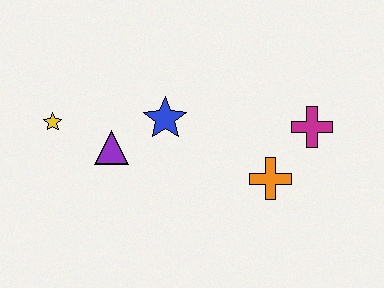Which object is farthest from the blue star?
The magenta cross is farthest from the blue star.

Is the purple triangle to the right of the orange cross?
No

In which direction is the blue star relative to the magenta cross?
The blue star is to the left of the magenta cross.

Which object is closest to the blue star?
The purple triangle is closest to the blue star.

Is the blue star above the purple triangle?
Yes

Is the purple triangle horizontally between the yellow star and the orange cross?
Yes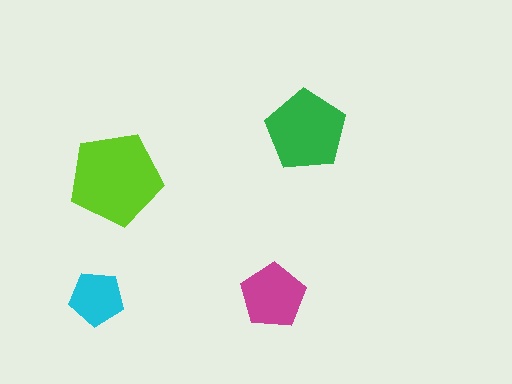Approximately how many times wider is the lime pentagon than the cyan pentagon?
About 1.5 times wider.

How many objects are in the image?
There are 4 objects in the image.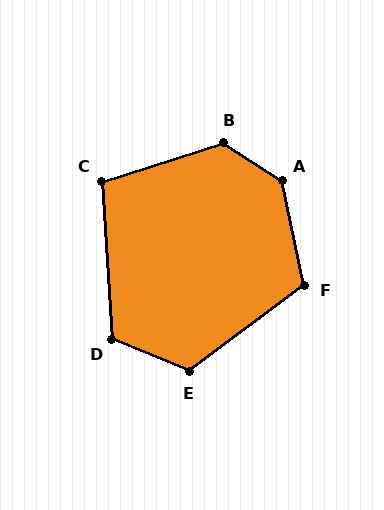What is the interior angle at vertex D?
Approximately 116 degrees (obtuse).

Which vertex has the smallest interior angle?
C, at approximately 104 degrees.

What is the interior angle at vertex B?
Approximately 129 degrees (obtuse).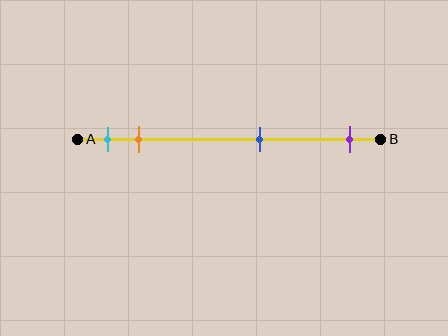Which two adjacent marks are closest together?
The cyan and orange marks are the closest adjacent pair.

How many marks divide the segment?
There are 4 marks dividing the segment.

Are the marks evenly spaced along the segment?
No, the marks are not evenly spaced.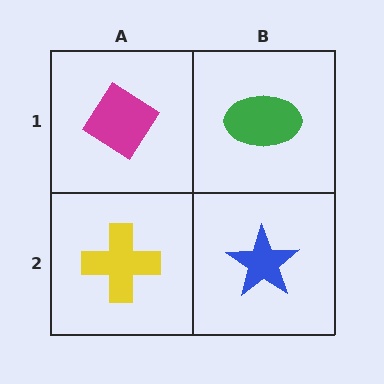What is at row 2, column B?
A blue star.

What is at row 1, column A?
A magenta diamond.